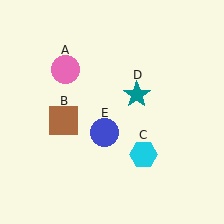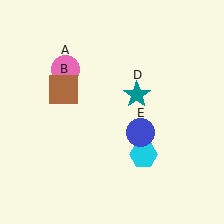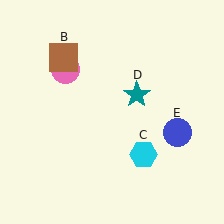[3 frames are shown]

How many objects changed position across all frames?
2 objects changed position: brown square (object B), blue circle (object E).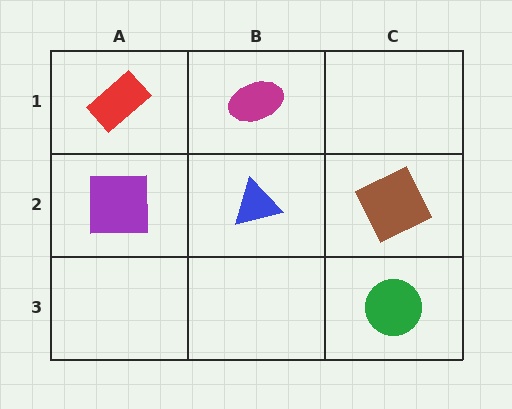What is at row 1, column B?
A magenta ellipse.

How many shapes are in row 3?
1 shape.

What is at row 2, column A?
A purple square.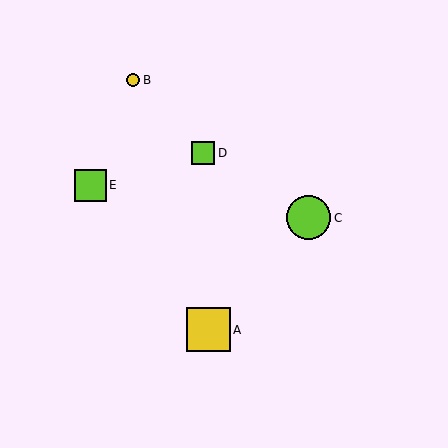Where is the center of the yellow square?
The center of the yellow square is at (208, 330).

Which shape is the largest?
The lime circle (labeled C) is the largest.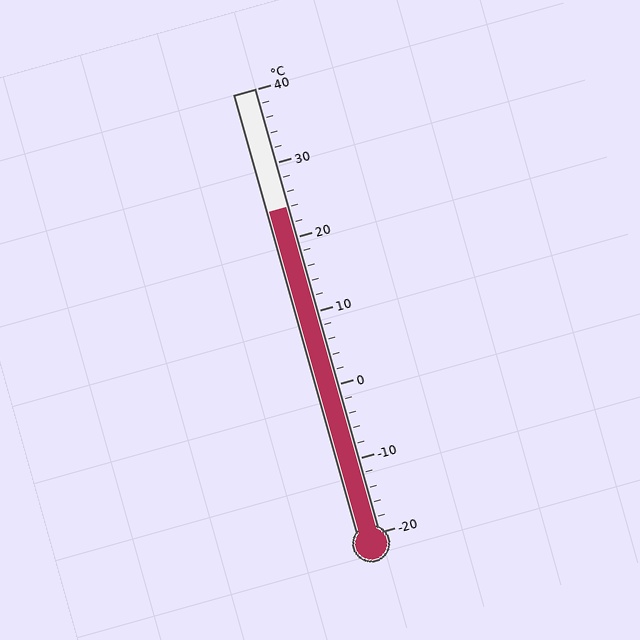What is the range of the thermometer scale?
The thermometer scale ranges from -20°C to 40°C.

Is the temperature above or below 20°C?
The temperature is above 20°C.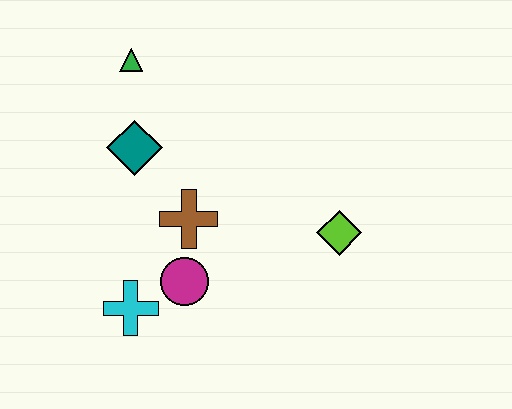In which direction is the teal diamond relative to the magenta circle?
The teal diamond is above the magenta circle.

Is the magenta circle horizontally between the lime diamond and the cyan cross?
Yes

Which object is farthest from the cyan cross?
The green triangle is farthest from the cyan cross.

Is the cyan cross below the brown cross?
Yes